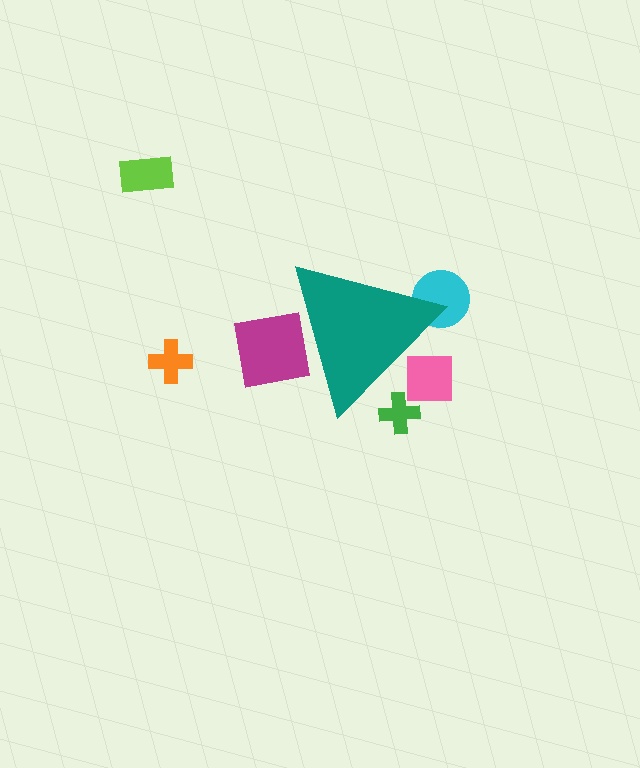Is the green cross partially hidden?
Yes, the green cross is partially hidden behind the teal triangle.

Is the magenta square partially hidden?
Yes, the magenta square is partially hidden behind the teal triangle.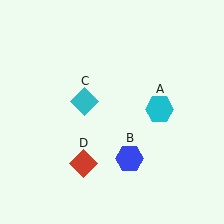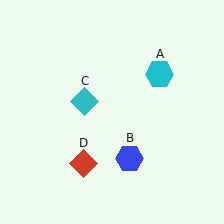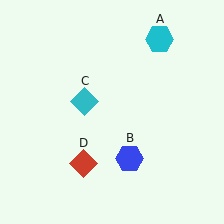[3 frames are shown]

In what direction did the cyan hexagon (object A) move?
The cyan hexagon (object A) moved up.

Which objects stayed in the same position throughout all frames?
Blue hexagon (object B) and cyan diamond (object C) and red diamond (object D) remained stationary.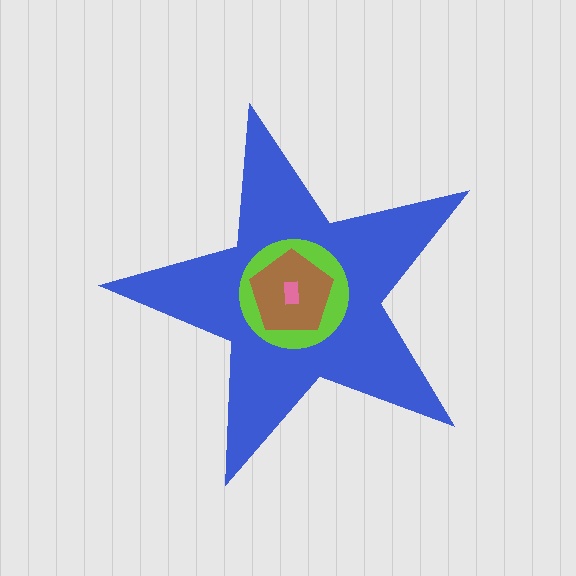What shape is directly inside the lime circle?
The brown pentagon.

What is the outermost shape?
The blue star.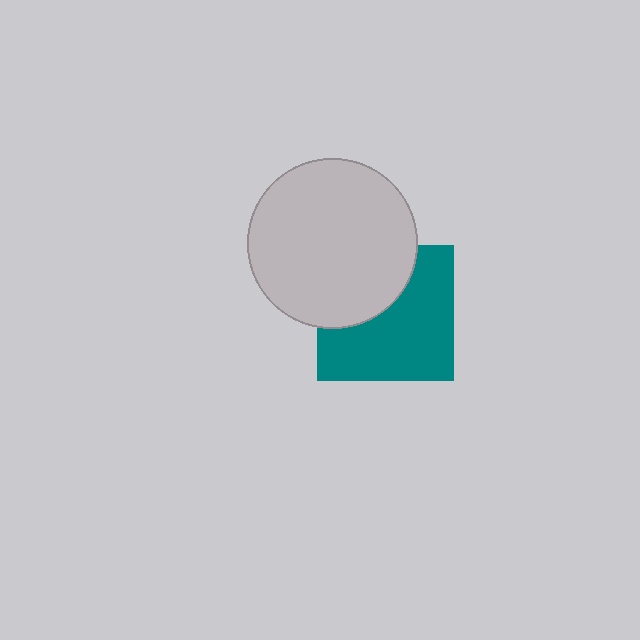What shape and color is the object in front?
The object in front is a light gray circle.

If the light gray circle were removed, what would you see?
You would see the complete teal square.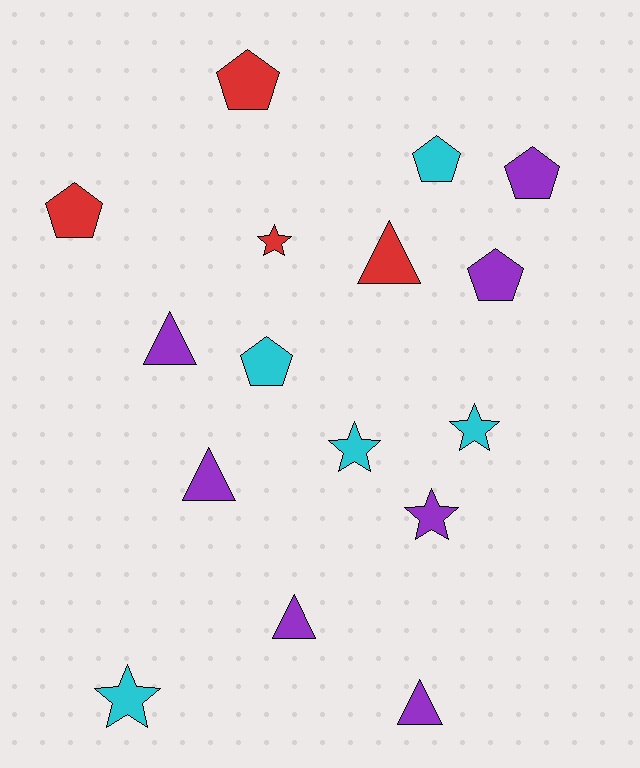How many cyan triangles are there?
There are no cyan triangles.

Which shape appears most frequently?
Pentagon, with 6 objects.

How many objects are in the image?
There are 16 objects.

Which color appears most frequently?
Purple, with 7 objects.